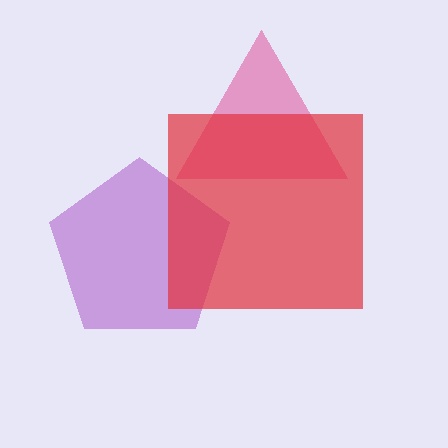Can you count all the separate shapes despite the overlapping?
Yes, there are 3 separate shapes.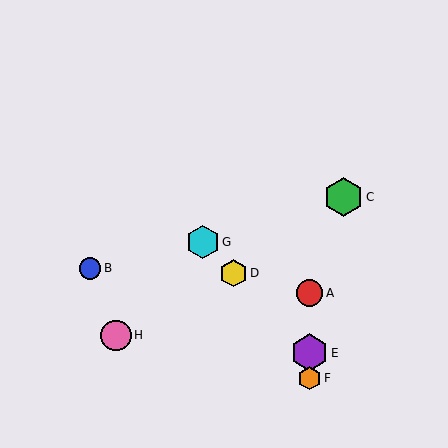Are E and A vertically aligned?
Yes, both are at x≈310.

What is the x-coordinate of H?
Object H is at x≈116.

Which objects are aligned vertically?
Objects A, E, F are aligned vertically.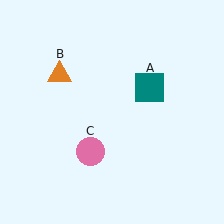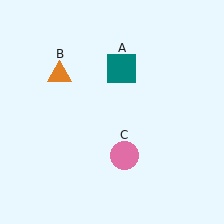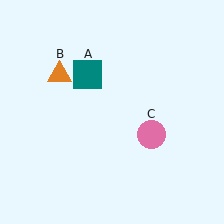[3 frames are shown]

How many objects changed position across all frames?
2 objects changed position: teal square (object A), pink circle (object C).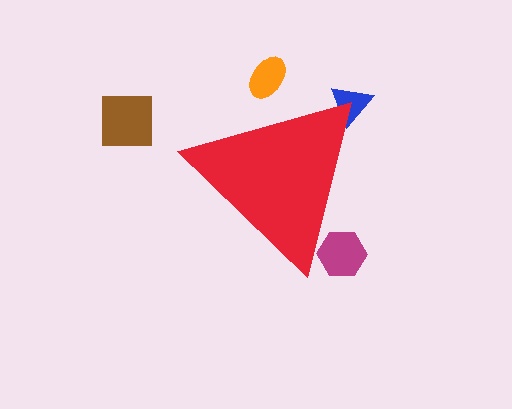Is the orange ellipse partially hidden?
Yes, the orange ellipse is partially hidden behind the red triangle.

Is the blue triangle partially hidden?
Yes, the blue triangle is partially hidden behind the red triangle.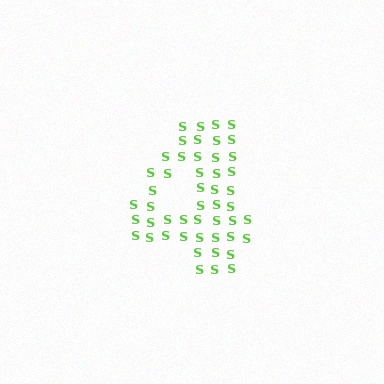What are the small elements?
The small elements are letter S's.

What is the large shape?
The large shape is the digit 4.